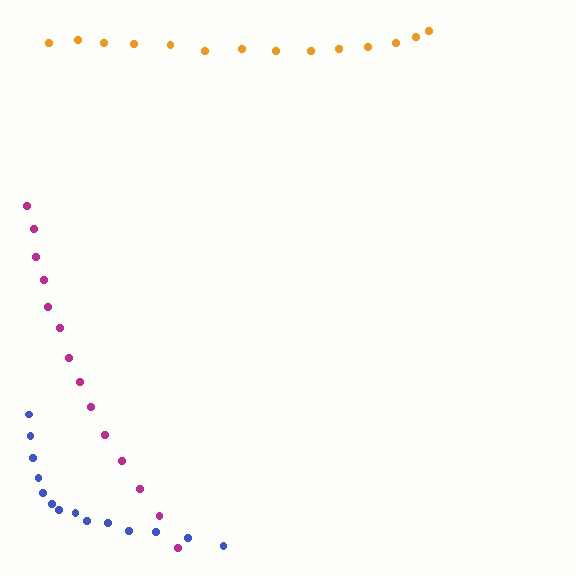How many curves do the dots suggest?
There are 3 distinct paths.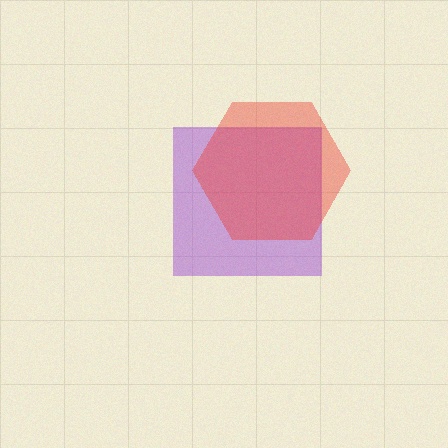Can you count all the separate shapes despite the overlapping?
Yes, there are 2 separate shapes.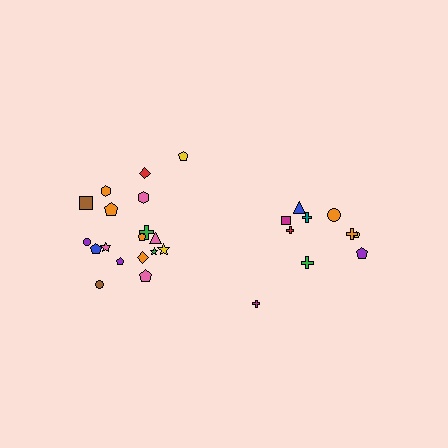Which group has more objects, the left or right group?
The left group.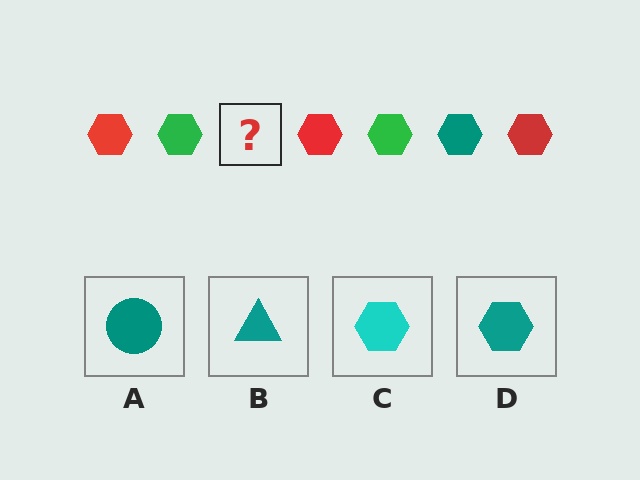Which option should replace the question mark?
Option D.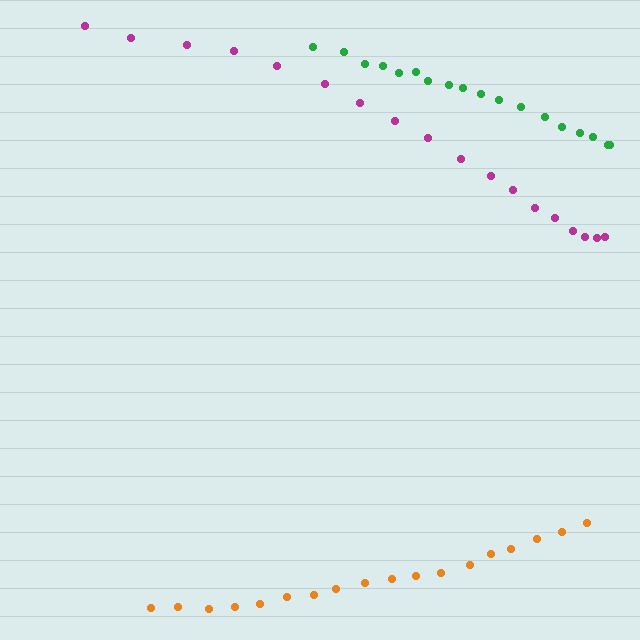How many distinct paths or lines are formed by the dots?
There are 3 distinct paths.